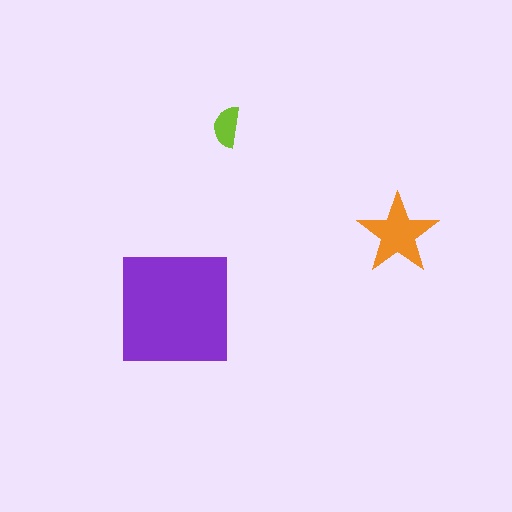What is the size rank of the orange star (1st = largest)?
2nd.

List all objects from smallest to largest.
The lime semicircle, the orange star, the purple square.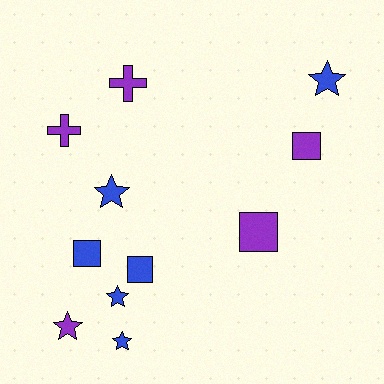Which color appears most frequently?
Blue, with 6 objects.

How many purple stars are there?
There is 1 purple star.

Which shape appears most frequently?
Star, with 5 objects.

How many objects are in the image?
There are 11 objects.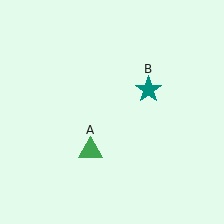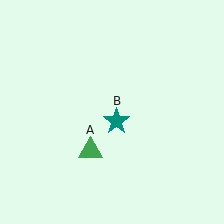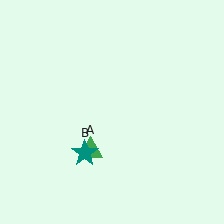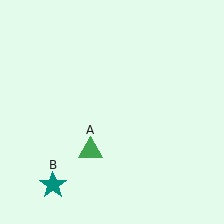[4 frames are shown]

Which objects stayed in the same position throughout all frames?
Green triangle (object A) remained stationary.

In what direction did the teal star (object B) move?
The teal star (object B) moved down and to the left.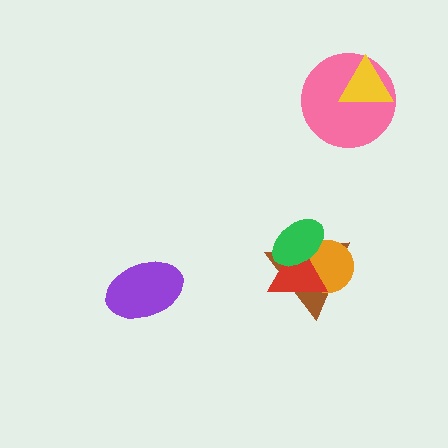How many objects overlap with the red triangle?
3 objects overlap with the red triangle.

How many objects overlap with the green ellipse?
3 objects overlap with the green ellipse.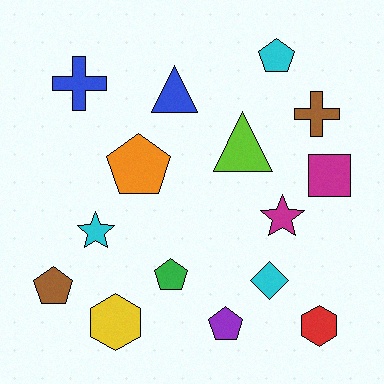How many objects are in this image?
There are 15 objects.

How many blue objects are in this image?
There are 2 blue objects.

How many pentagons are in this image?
There are 5 pentagons.